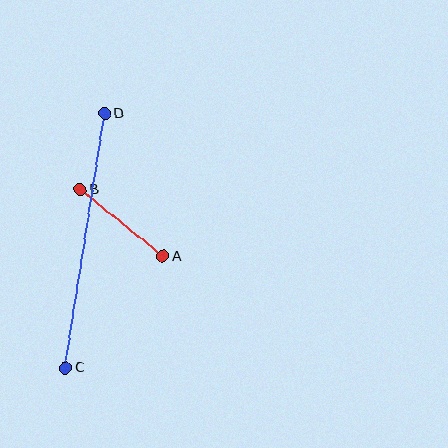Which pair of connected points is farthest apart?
Points C and D are farthest apart.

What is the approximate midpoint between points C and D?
The midpoint is at approximately (85, 241) pixels.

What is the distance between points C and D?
The distance is approximately 257 pixels.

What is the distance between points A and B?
The distance is approximately 106 pixels.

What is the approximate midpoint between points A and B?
The midpoint is at approximately (122, 223) pixels.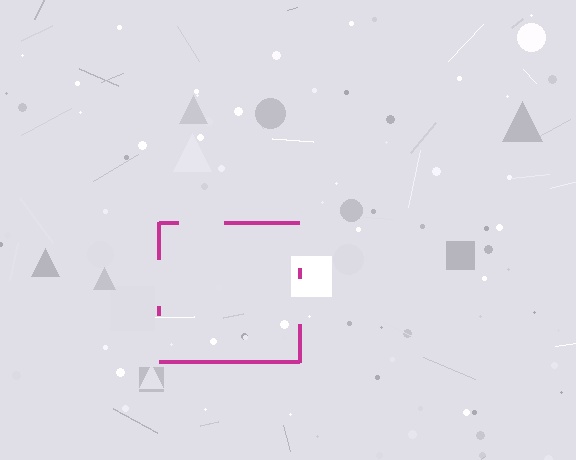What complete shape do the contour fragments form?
The contour fragments form a square.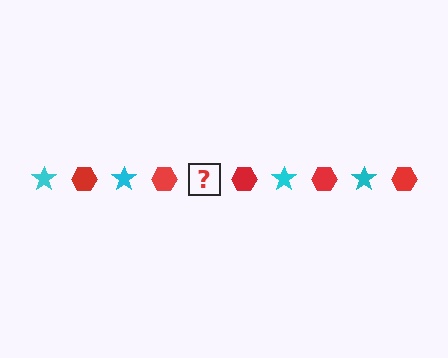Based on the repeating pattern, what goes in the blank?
The blank should be a cyan star.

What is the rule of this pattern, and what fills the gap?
The rule is that the pattern alternates between cyan star and red hexagon. The gap should be filled with a cyan star.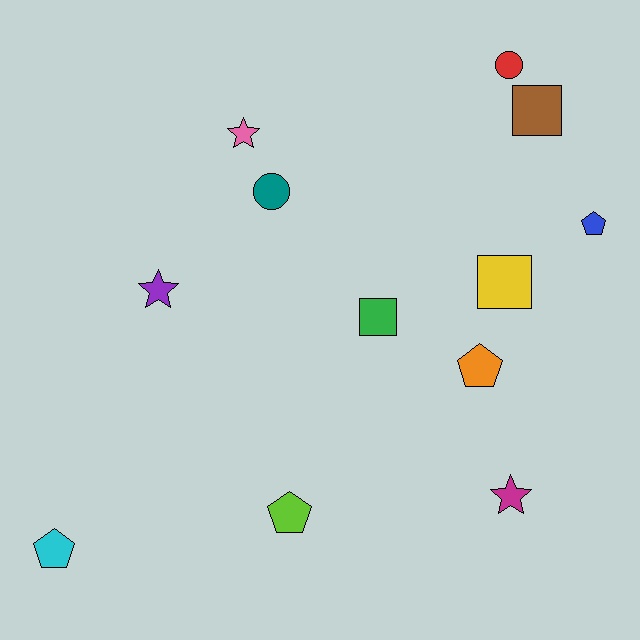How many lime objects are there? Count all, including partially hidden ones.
There is 1 lime object.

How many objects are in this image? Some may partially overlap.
There are 12 objects.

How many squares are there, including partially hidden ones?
There are 3 squares.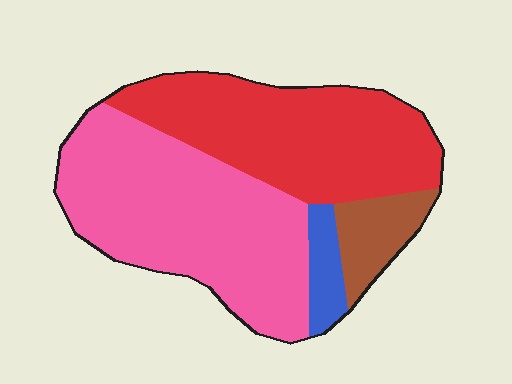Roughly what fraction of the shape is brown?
Brown covers 9% of the shape.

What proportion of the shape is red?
Red covers roughly 40% of the shape.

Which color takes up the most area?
Pink, at roughly 45%.